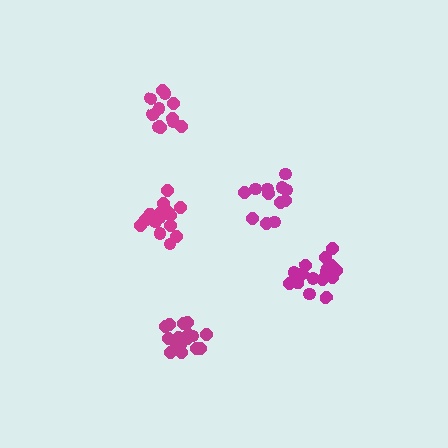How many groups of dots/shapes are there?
There are 5 groups.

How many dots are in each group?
Group 1: 13 dots, Group 2: 13 dots, Group 3: 17 dots, Group 4: 18 dots, Group 5: 18 dots (79 total).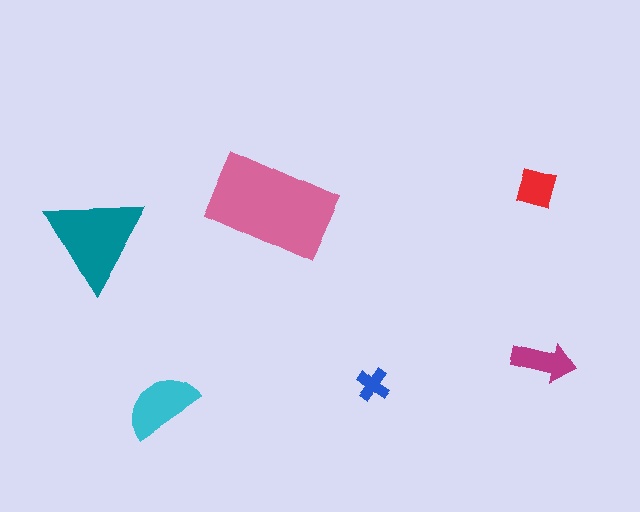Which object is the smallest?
The blue cross.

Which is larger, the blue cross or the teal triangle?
The teal triangle.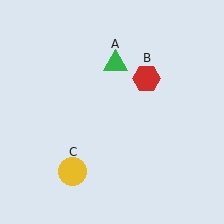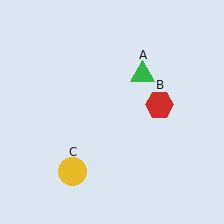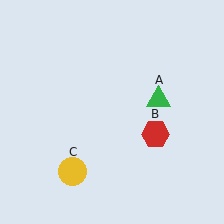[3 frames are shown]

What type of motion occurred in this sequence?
The green triangle (object A), red hexagon (object B) rotated clockwise around the center of the scene.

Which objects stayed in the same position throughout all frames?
Yellow circle (object C) remained stationary.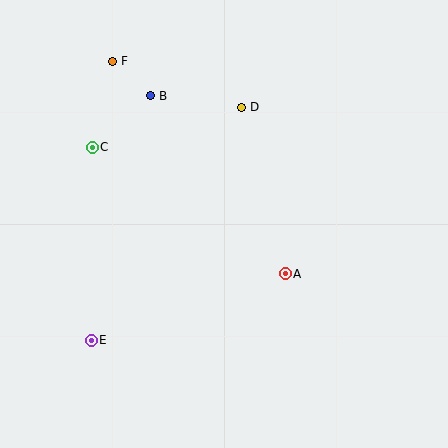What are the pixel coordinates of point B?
Point B is at (151, 96).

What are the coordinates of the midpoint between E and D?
The midpoint between E and D is at (166, 224).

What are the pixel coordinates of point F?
Point F is at (113, 61).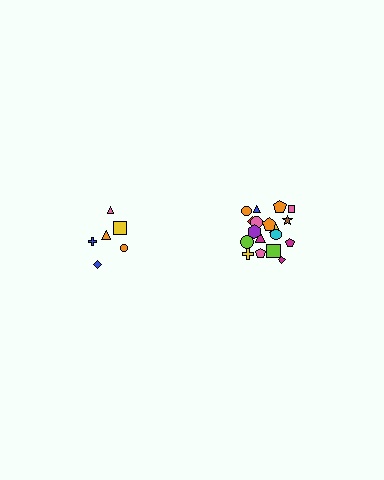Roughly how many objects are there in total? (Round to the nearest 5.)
Roughly 25 objects in total.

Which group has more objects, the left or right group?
The right group.